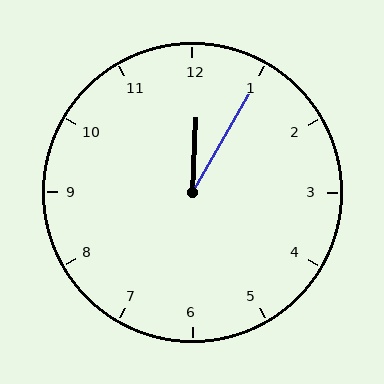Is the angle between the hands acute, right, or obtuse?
It is acute.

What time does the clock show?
12:05.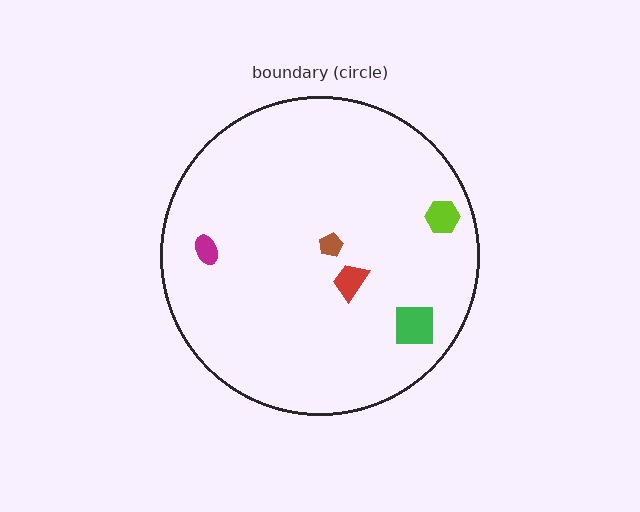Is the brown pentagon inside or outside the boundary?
Inside.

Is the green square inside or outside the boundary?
Inside.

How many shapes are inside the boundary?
5 inside, 0 outside.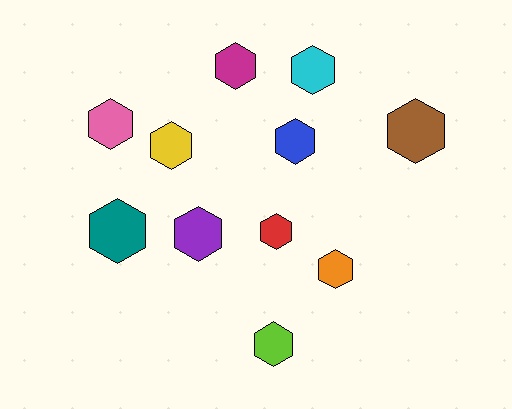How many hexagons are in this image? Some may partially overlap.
There are 11 hexagons.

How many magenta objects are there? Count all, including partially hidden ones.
There is 1 magenta object.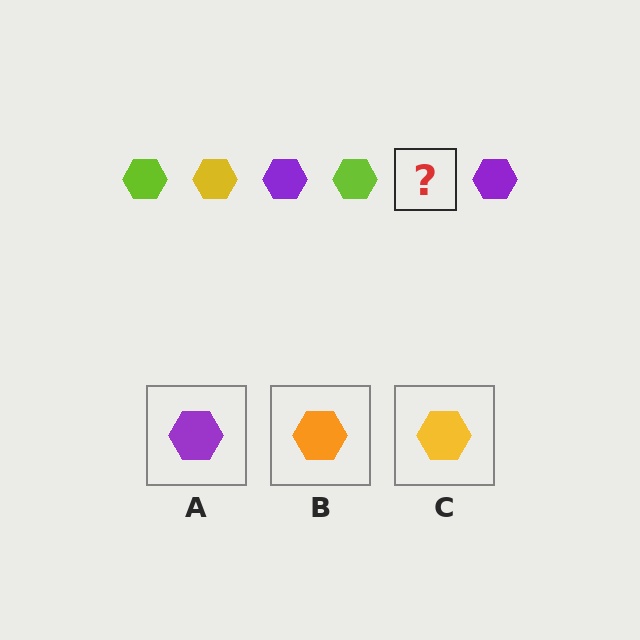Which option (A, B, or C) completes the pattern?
C.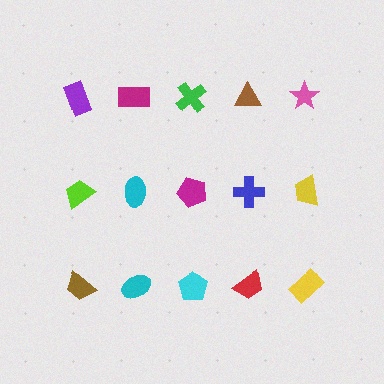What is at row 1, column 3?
A green cross.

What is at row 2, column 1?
A lime trapezoid.